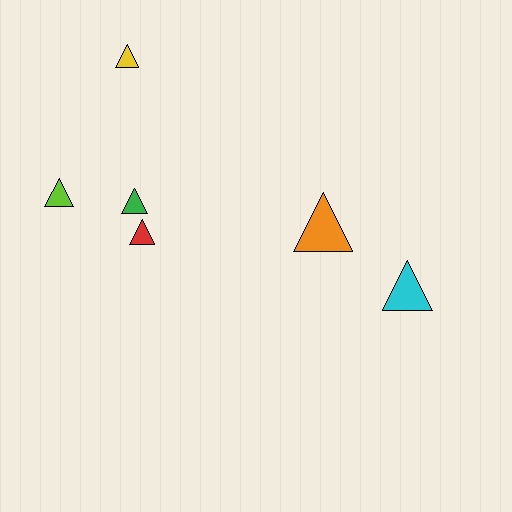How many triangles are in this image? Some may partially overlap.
There are 6 triangles.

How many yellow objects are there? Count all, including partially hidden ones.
There is 1 yellow object.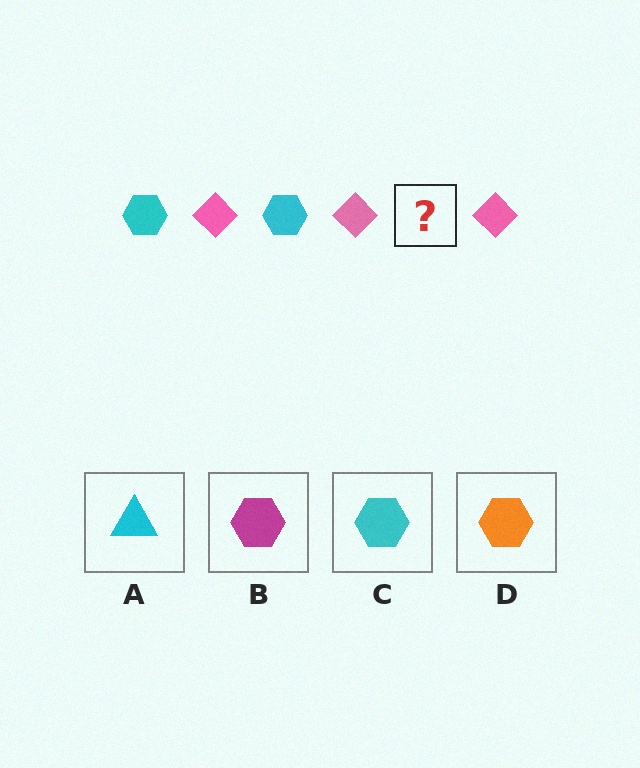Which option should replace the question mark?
Option C.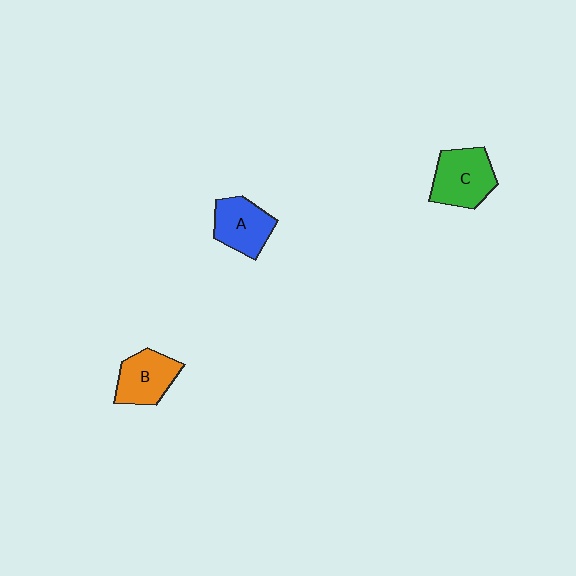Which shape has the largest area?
Shape C (green).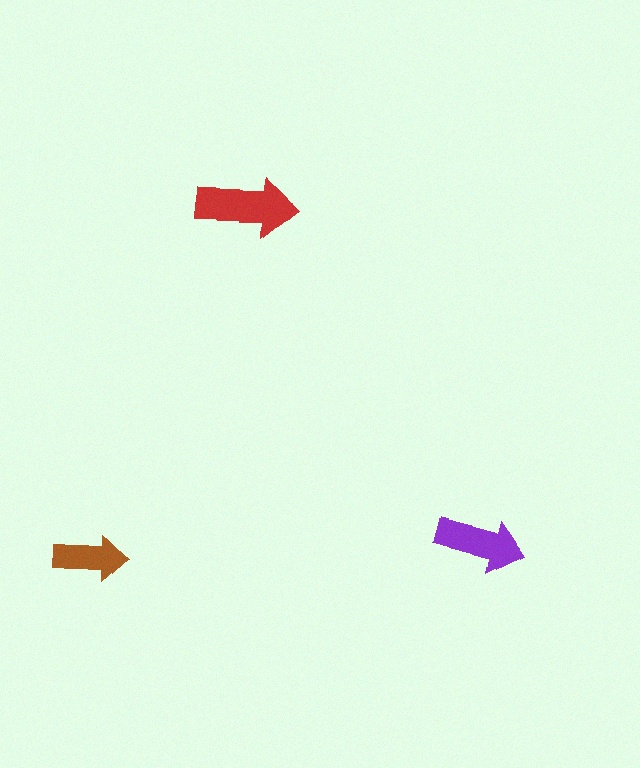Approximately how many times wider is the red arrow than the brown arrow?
About 1.5 times wider.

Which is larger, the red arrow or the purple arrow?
The red one.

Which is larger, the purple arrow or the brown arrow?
The purple one.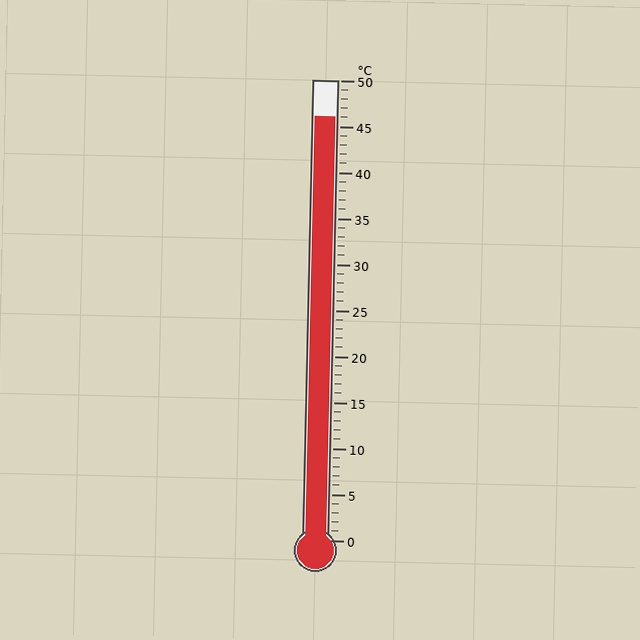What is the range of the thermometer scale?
The thermometer scale ranges from 0°C to 50°C.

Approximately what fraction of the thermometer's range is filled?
The thermometer is filled to approximately 90% of its range.